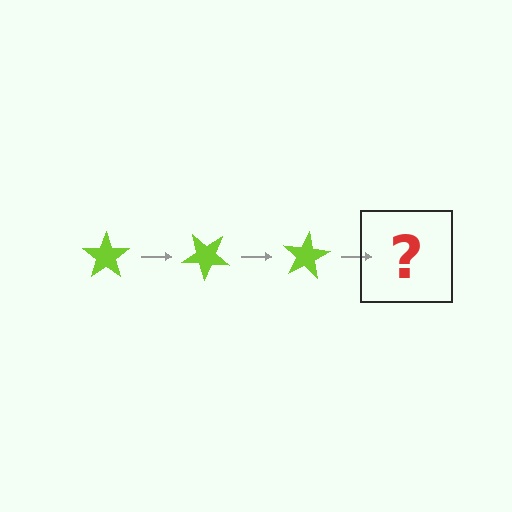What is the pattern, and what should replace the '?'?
The pattern is that the star rotates 40 degrees each step. The '?' should be a lime star rotated 120 degrees.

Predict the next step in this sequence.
The next step is a lime star rotated 120 degrees.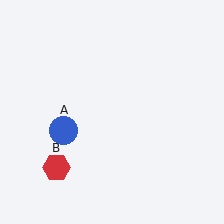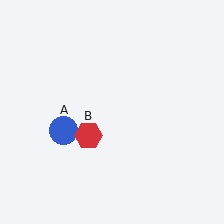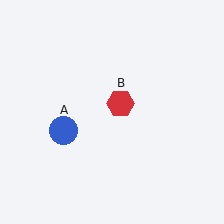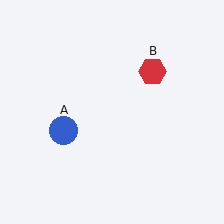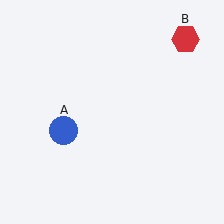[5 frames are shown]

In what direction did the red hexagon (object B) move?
The red hexagon (object B) moved up and to the right.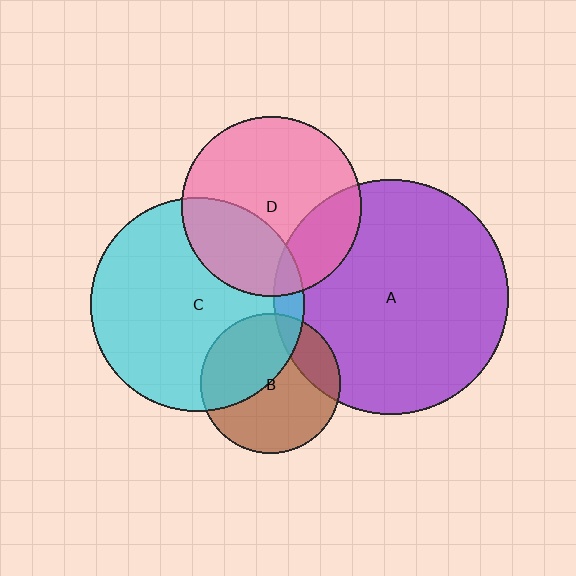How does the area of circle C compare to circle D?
Approximately 1.4 times.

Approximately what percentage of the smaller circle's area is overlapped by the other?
Approximately 20%.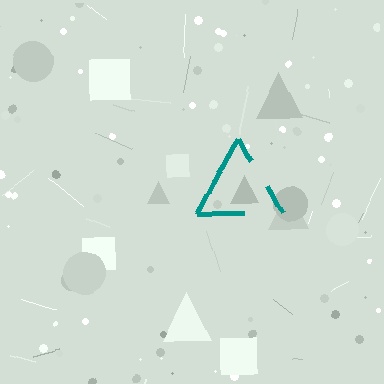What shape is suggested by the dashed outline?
The dashed outline suggests a triangle.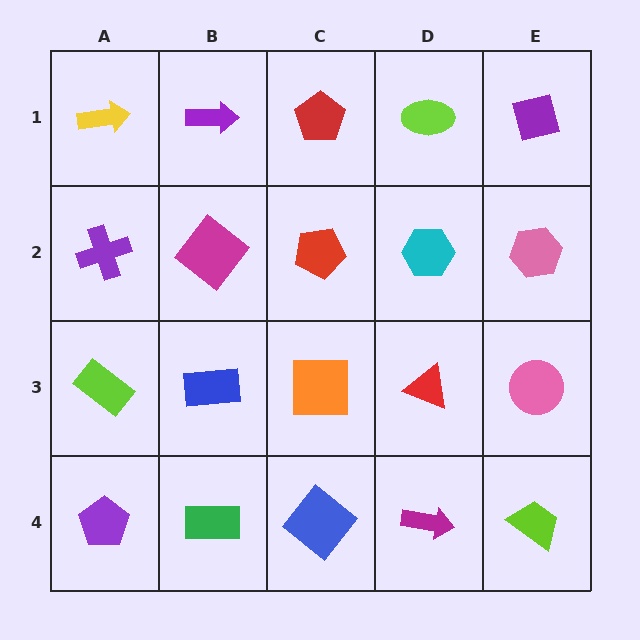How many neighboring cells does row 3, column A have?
3.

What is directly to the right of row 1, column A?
A purple arrow.